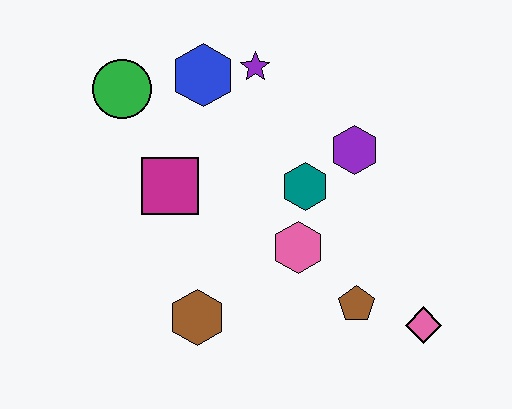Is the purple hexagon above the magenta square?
Yes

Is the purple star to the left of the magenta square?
No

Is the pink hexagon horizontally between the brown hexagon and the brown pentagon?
Yes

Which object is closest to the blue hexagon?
The purple star is closest to the blue hexagon.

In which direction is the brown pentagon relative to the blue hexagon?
The brown pentagon is below the blue hexagon.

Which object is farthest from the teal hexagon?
The green circle is farthest from the teal hexagon.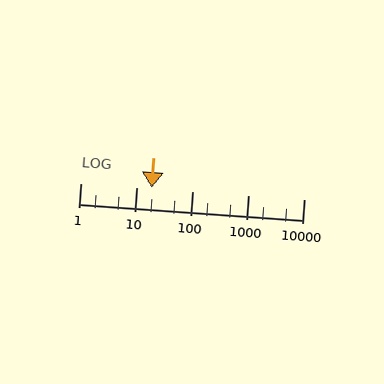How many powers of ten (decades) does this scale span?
The scale spans 4 decades, from 1 to 10000.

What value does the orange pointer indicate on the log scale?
The pointer indicates approximately 19.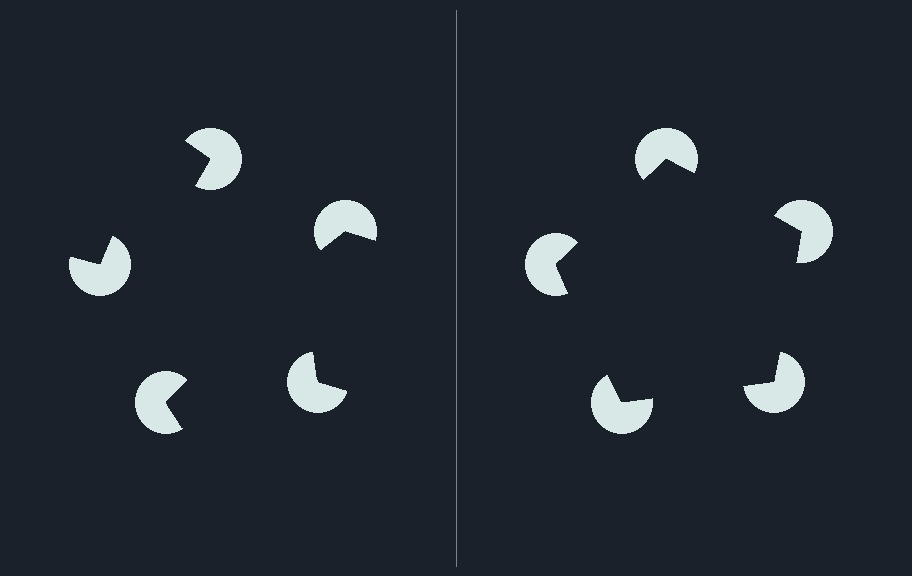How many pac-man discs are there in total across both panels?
10 — 5 on each side.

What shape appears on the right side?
An illusory pentagon.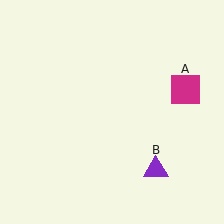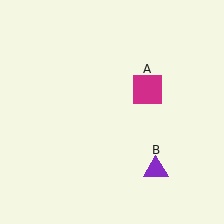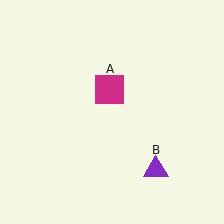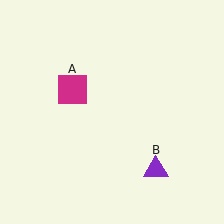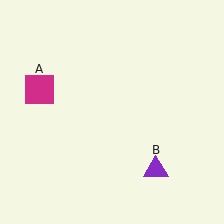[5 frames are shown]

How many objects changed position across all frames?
1 object changed position: magenta square (object A).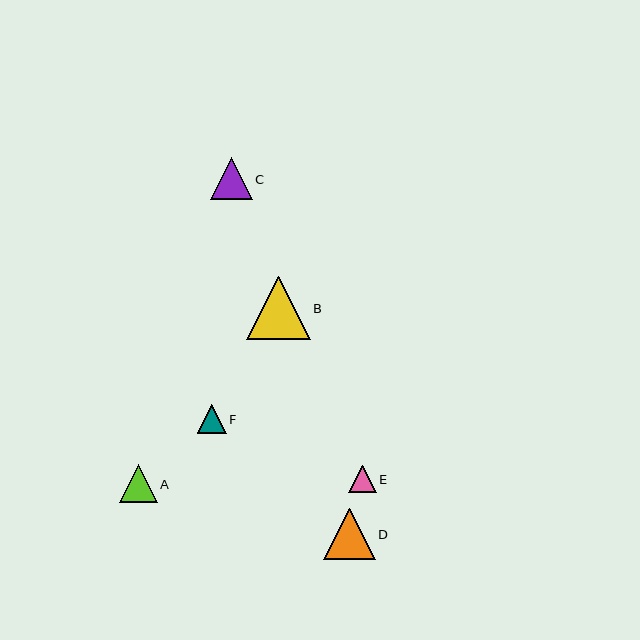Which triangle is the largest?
Triangle B is the largest with a size of approximately 64 pixels.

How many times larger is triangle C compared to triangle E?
Triangle C is approximately 1.5 times the size of triangle E.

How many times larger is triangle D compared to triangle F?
Triangle D is approximately 1.8 times the size of triangle F.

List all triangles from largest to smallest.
From largest to smallest: B, D, C, A, F, E.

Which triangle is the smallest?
Triangle E is the smallest with a size of approximately 28 pixels.